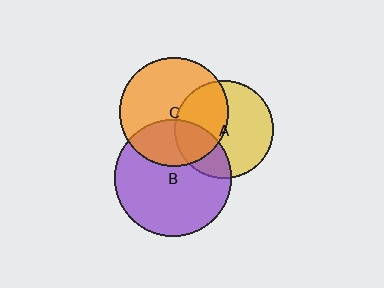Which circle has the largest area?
Circle B (purple).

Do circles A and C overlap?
Yes.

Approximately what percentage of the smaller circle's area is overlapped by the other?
Approximately 40%.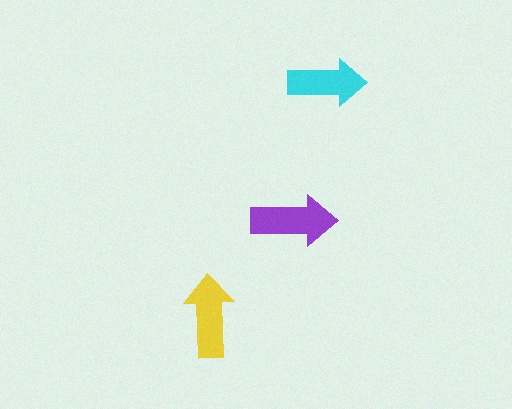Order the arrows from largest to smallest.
the purple one, the yellow one, the cyan one.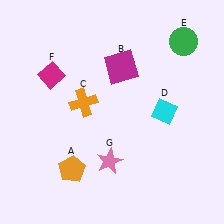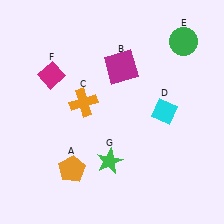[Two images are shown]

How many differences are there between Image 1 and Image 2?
There is 1 difference between the two images.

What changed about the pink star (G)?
In Image 1, G is pink. In Image 2, it changed to green.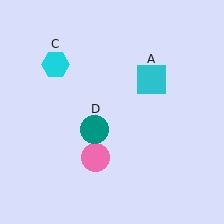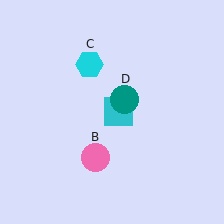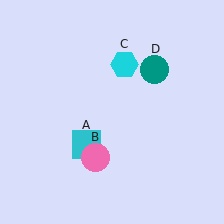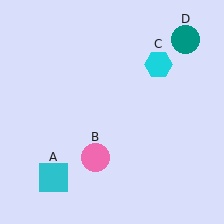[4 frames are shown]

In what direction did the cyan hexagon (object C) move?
The cyan hexagon (object C) moved right.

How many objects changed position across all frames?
3 objects changed position: cyan square (object A), cyan hexagon (object C), teal circle (object D).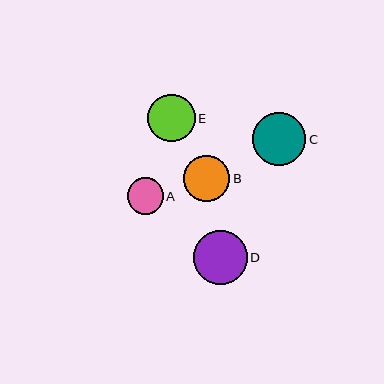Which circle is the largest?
Circle D is the largest with a size of approximately 54 pixels.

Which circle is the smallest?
Circle A is the smallest with a size of approximately 36 pixels.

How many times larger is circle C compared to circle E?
Circle C is approximately 1.1 times the size of circle E.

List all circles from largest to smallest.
From largest to smallest: D, C, E, B, A.